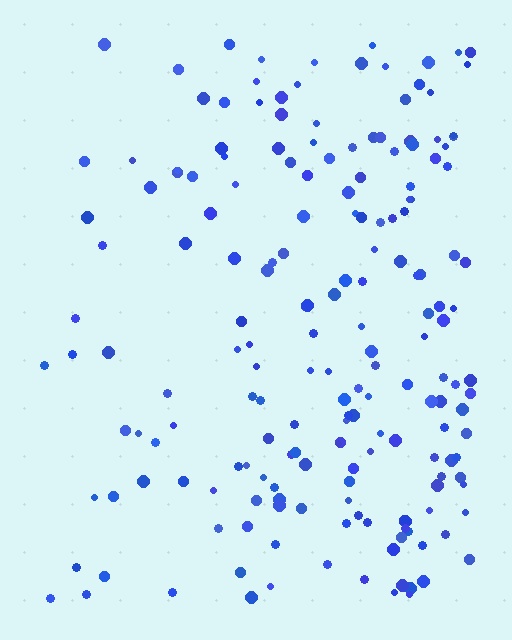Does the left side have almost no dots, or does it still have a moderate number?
Still a moderate number, just noticeably fewer than the right.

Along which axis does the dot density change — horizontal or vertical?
Horizontal.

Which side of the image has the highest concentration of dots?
The right.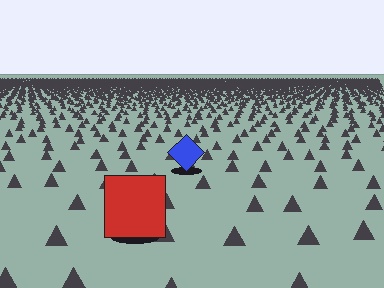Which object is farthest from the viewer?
The blue diamond is farthest from the viewer. It appears smaller and the ground texture around it is denser.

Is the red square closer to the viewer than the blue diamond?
Yes. The red square is closer — you can tell from the texture gradient: the ground texture is coarser near it.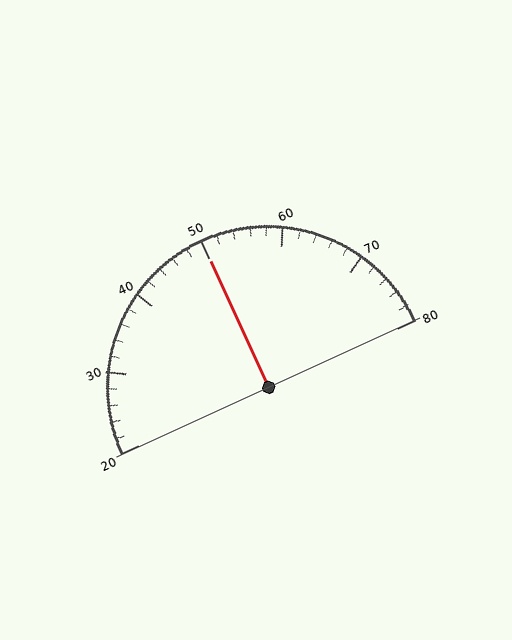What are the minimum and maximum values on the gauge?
The gauge ranges from 20 to 80.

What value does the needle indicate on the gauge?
The needle indicates approximately 50.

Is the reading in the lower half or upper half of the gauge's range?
The reading is in the upper half of the range (20 to 80).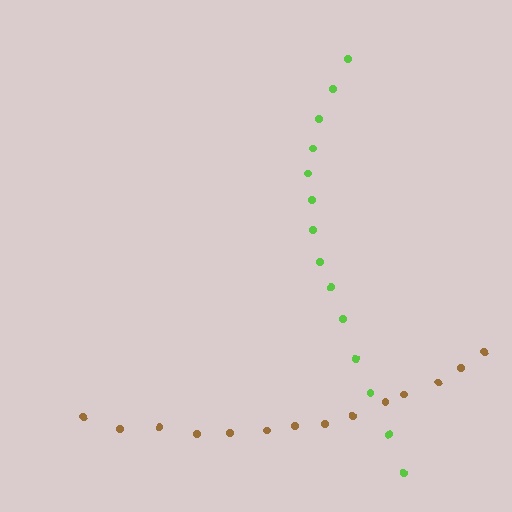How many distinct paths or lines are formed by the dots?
There are 2 distinct paths.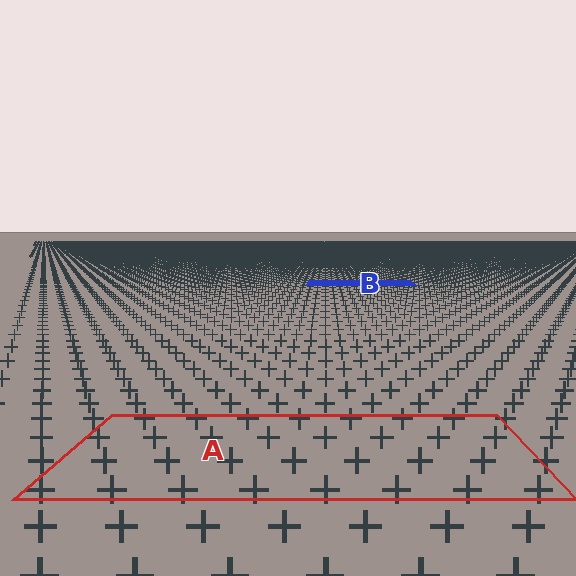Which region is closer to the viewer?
Region A is closer. The texture elements there are larger and more spread out.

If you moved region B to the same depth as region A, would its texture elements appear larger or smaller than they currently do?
They would appear larger. At a closer depth, the same texture elements are projected at a bigger on-screen size.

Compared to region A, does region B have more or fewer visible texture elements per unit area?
Region B has more texture elements per unit area — they are packed more densely because it is farther away.